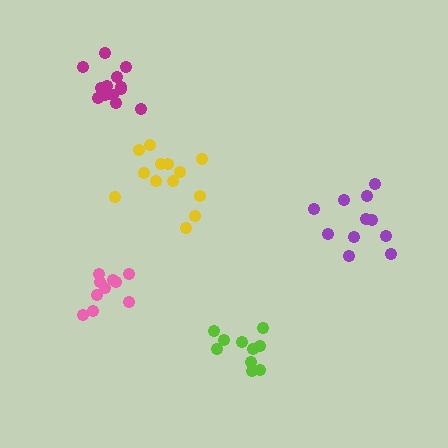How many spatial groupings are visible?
There are 5 spatial groupings.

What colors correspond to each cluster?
The clusters are colored: pink, magenta, yellow, purple, lime.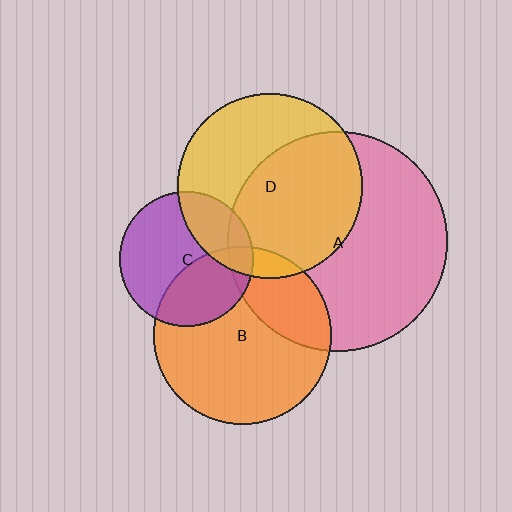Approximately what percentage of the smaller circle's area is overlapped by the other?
Approximately 10%.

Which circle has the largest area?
Circle A (pink).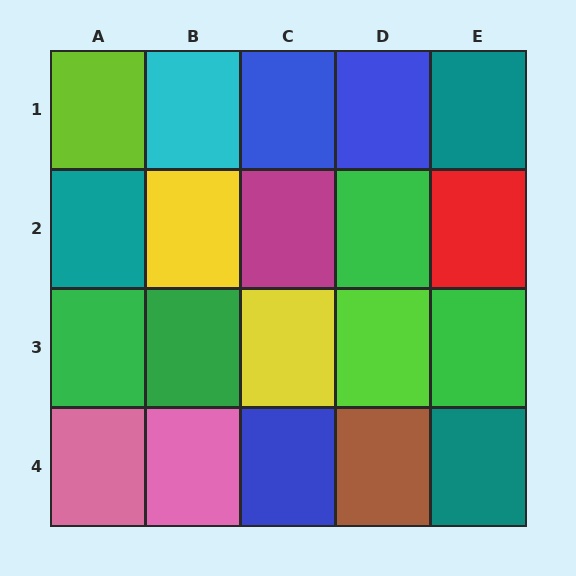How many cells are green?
4 cells are green.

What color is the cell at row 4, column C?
Blue.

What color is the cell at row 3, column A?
Green.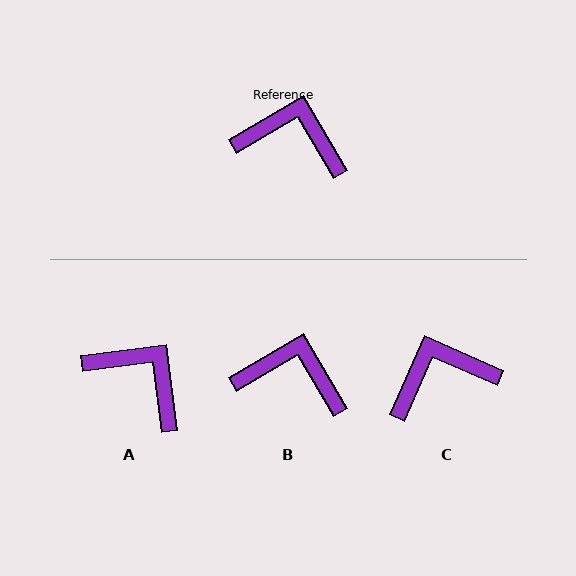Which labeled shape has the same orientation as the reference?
B.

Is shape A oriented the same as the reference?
No, it is off by about 23 degrees.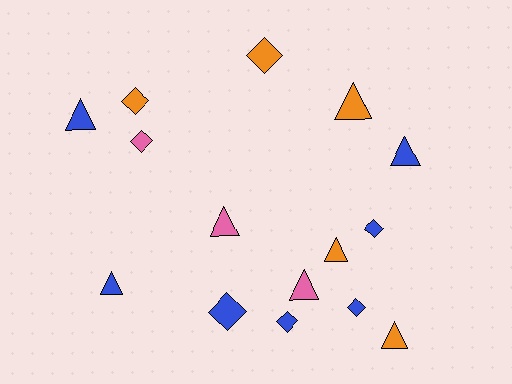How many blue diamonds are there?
There are 4 blue diamonds.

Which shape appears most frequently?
Triangle, with 8 objects.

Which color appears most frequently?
Blue, with 7 objects.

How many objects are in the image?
There are 15 objects.